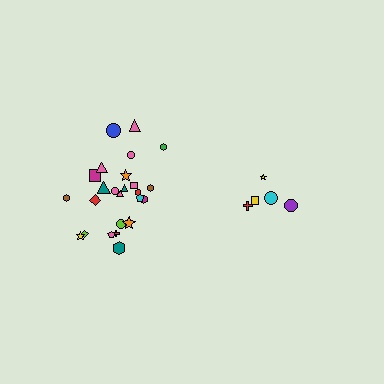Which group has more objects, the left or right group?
The left group.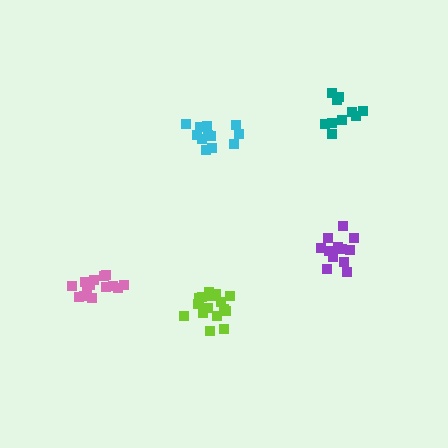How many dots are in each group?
Group 1: 16 dots, Group 2: 16 dots, Group 3: 12 dots, Group 4: 10 dots, Group 5: 12 dots (66 total).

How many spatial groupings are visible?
There are 5 spatial groupings.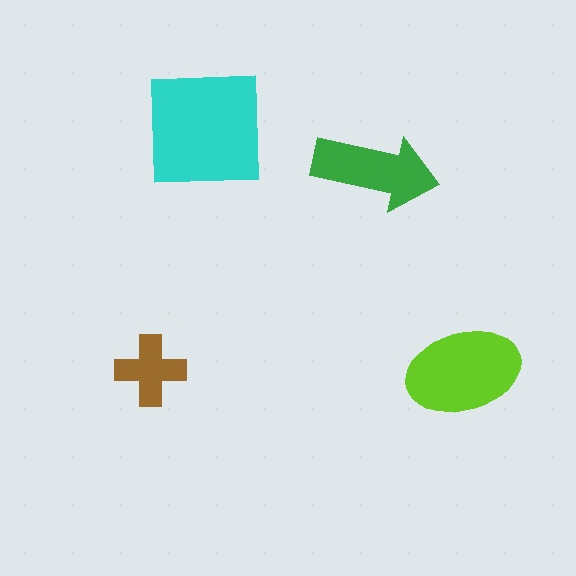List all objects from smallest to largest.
The brown cross, the green arrow, the lime ellipse, the cyan square.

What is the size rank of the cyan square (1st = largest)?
1st.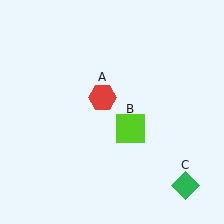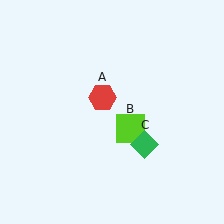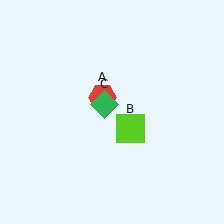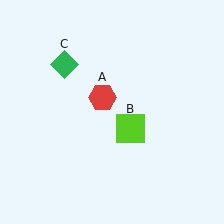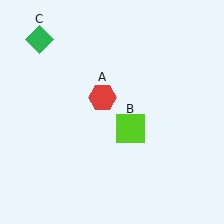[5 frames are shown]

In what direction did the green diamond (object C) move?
The green diamond (object C) moved up and to the left.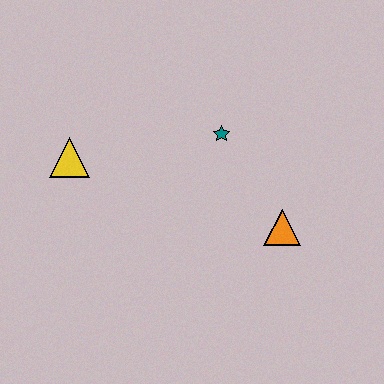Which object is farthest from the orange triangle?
The yellow triangle is farthest from the orange triangle.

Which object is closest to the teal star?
The orange triangle is closest to the teal star.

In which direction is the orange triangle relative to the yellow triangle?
The orange triangle is to the right of the yellow triangle.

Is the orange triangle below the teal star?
Yes